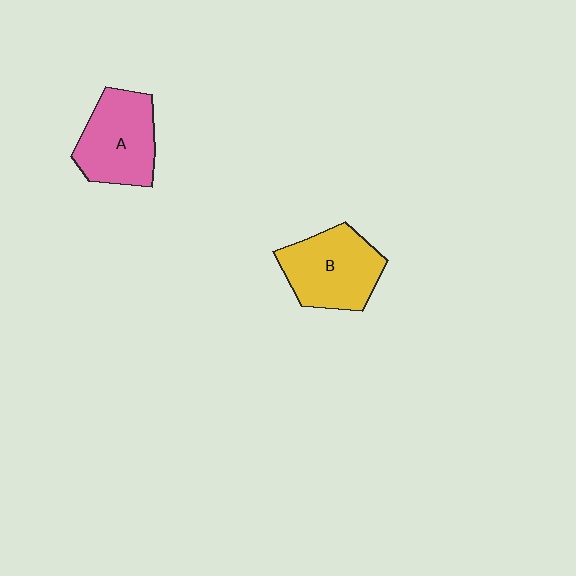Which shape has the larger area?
Shape B (yellow).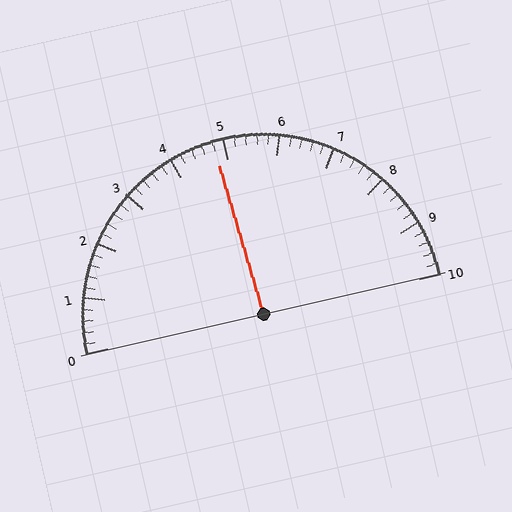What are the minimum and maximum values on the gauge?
The gauge ranges from 0 to 10.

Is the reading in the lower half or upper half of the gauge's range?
The reading is in the lower half of the range (0 to 10).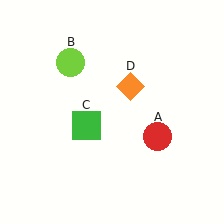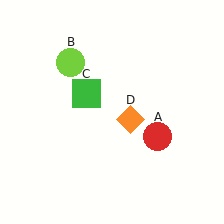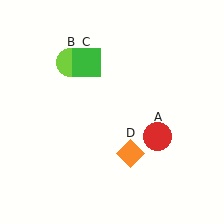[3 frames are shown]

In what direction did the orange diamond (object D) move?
The orange diamond (object D) moved down.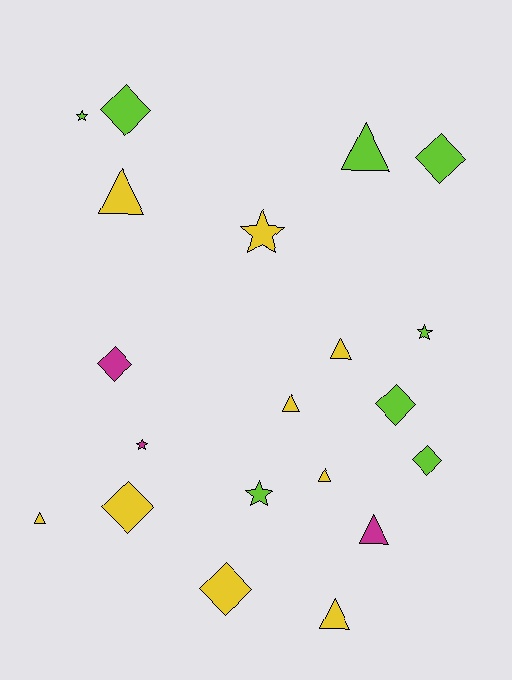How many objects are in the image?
There are 20 objects.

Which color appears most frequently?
Yellow, with 9 objects.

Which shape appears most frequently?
Triangle, with 8 objects.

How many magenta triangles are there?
There is 1 magenta triangle.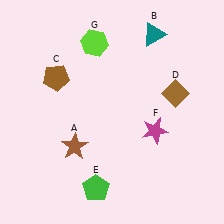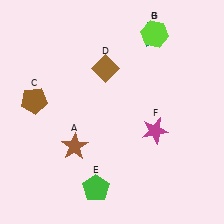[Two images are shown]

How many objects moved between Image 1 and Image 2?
3 objects moved between the two images.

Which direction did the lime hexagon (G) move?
The lime hexagon (G) moved right.